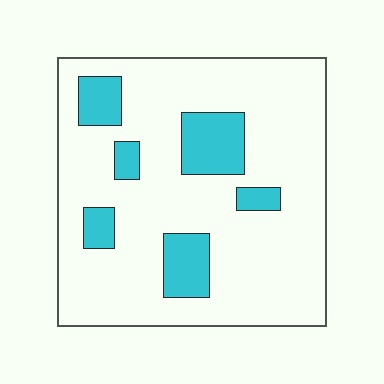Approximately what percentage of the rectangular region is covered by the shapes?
Approximately 15%.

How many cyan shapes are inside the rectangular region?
6.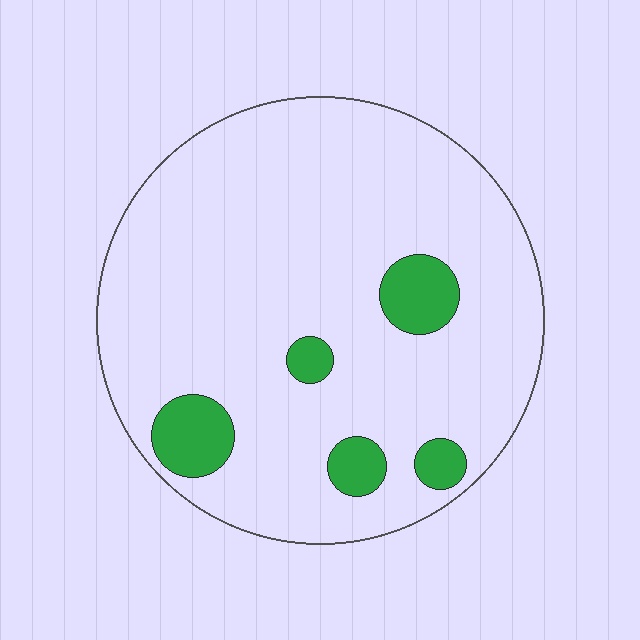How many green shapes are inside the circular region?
5.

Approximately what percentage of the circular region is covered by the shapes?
Approximately 10%.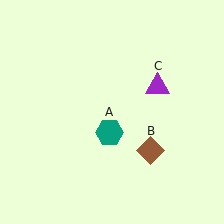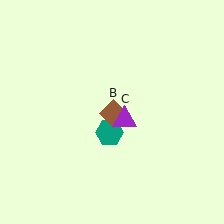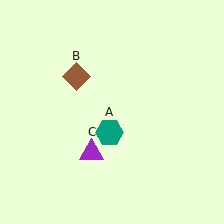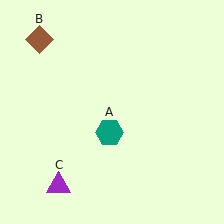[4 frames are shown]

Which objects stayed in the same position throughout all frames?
Teal hexagon (object A) remained stationary.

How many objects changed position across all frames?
2 objects changed position: brown diamond (object B), purple triangle (object C).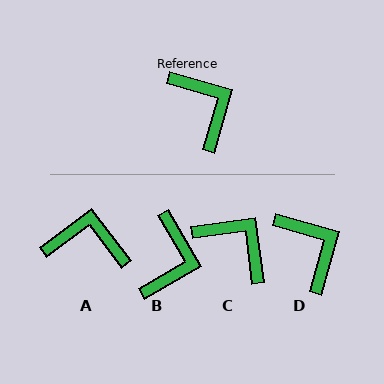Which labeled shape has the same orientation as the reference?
D.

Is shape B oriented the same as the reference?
No, it is off by about 44 degrees.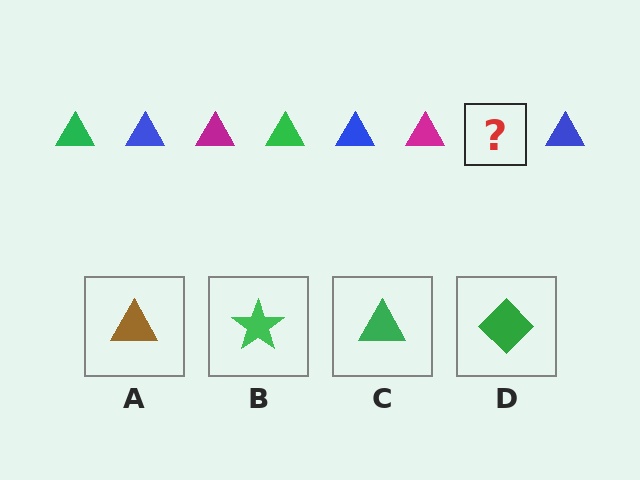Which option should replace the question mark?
Option C.